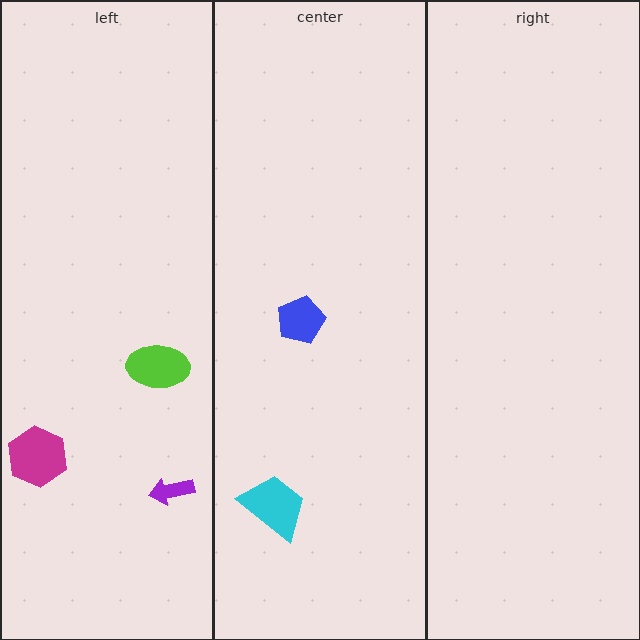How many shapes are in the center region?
2.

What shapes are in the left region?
The magenta hexagon, the purple arrow, the lime ellipse.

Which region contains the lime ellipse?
The left region.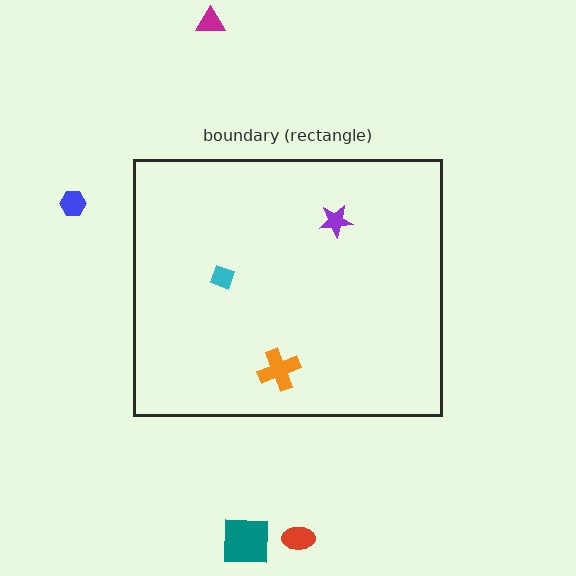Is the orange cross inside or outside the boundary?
Inside.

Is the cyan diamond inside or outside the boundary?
Inside.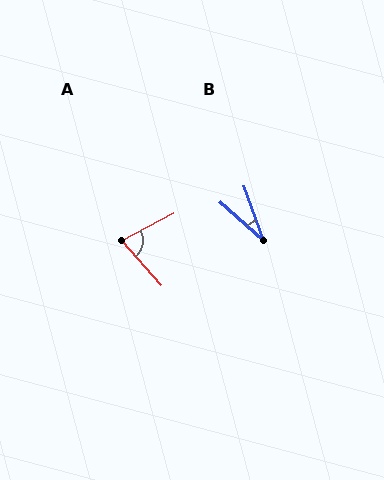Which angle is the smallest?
B, at approximately 30 degrees.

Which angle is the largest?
A, at approximately 76 degrees.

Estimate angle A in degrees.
Approximately 76 degrees.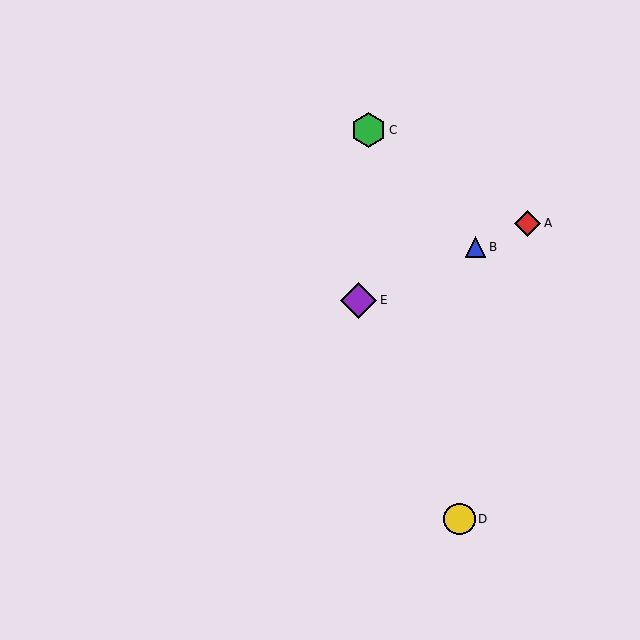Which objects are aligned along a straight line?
Objects A, B, E are aligned along a straight line.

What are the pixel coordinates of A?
Object A is at (528, 223).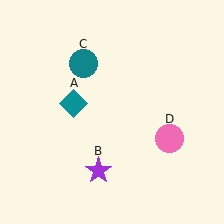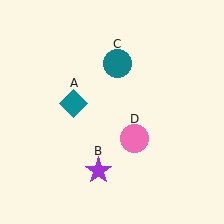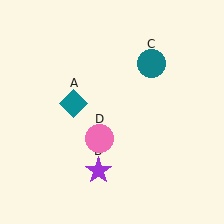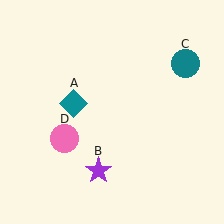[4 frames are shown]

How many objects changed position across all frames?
2 objects changed position: teal circle (object C), pink circle (object D).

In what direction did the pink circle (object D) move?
The pink circle (object D) moved left.